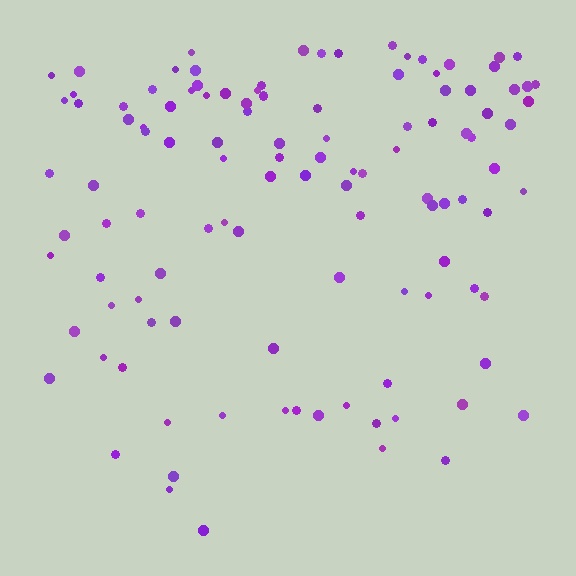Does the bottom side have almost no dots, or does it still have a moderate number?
Still a moderate number, just noticeably fewer than the top.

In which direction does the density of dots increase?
From bottom to top, with the top side densest.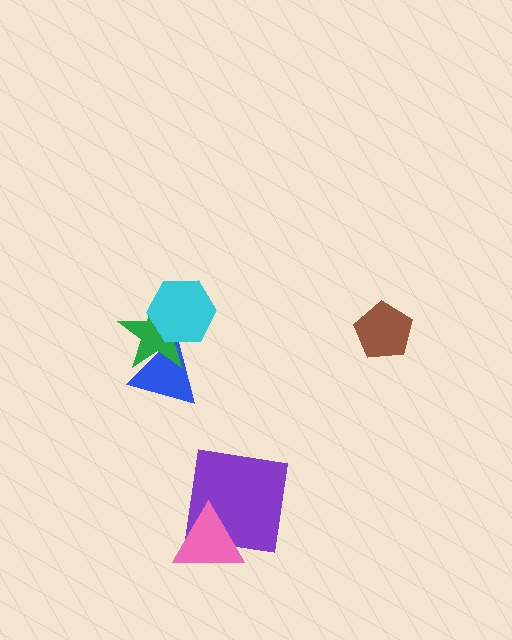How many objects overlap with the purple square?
1 object overlaps with the purple square.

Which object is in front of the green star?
The cyan hexagon is in front of the green star.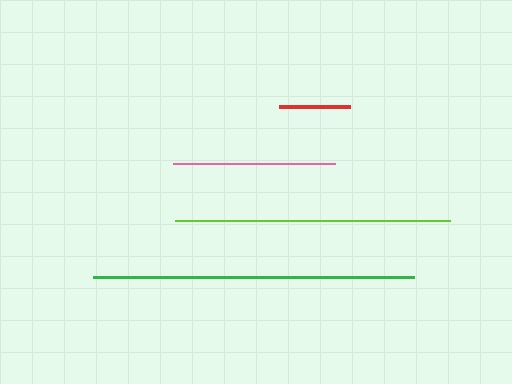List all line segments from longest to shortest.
From longest to shortest: green, lime, pink, red.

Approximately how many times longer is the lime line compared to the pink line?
The lime line is approximately 1.7 times the length of the pink line.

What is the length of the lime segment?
The lime segment is approximately 274 pixels long.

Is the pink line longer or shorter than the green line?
The green line is longer than the pink line.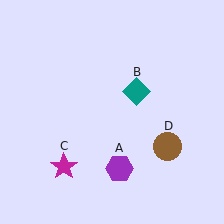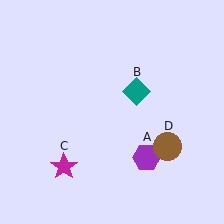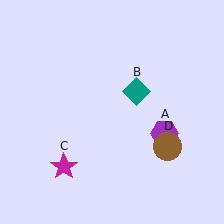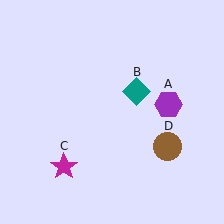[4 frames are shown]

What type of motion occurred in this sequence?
The purple hexagon (object A) rotated counterclockwise around the center of the scene.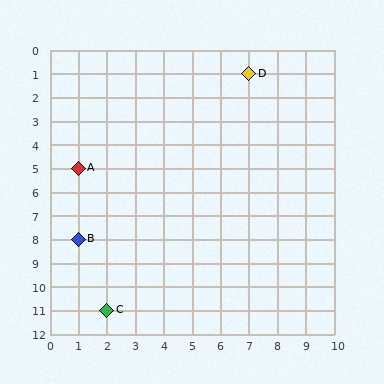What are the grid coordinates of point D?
Point D is at grid coordinates (7, 1).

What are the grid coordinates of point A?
Point A is at grid coordinates (1, 5).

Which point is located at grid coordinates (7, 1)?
Point D is at (7, 1).